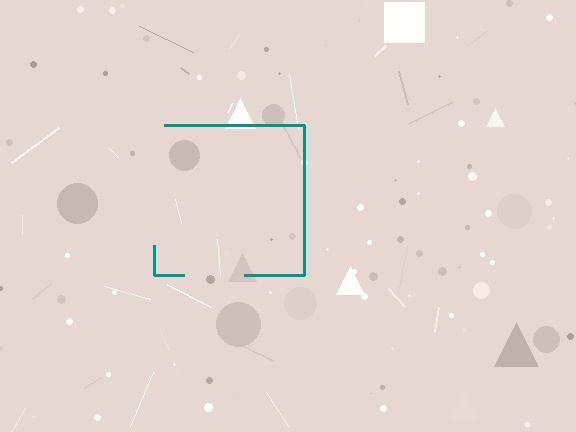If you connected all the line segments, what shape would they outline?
They would outline a square.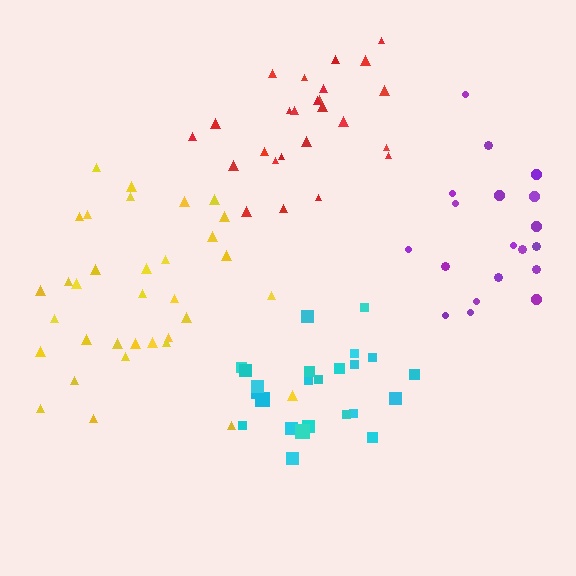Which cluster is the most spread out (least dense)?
Purple.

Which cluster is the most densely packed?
Cyan.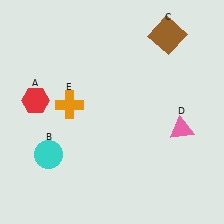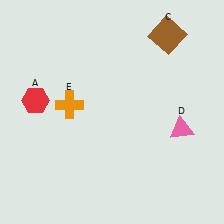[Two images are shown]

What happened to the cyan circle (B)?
The cyan circle (B) was removed in Image 2. It was in the bottom-left area of Image 1.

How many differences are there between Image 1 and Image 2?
There is 1 difference between the two images.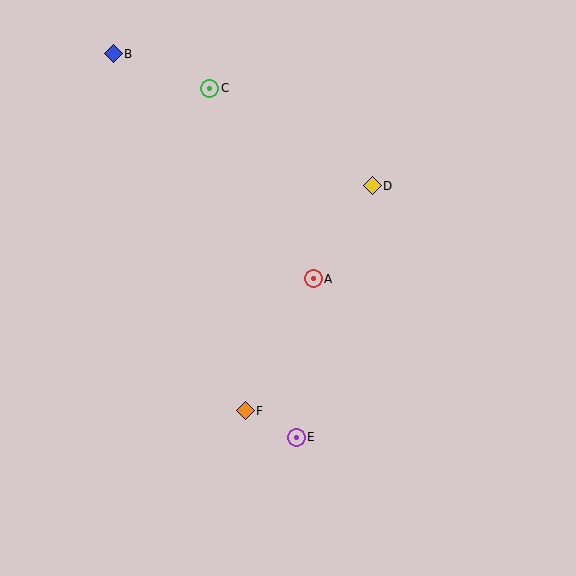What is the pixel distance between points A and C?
The distance between A and C is 217 pixels.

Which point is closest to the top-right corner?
Point D is closest to the top-right corner.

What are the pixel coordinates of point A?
Point A is at (313, 279).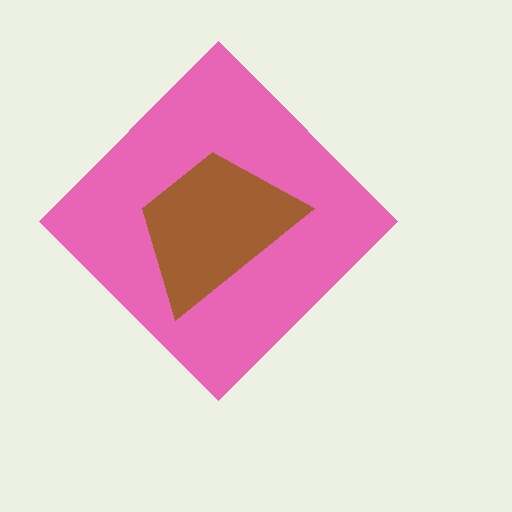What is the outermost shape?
The pink diamond.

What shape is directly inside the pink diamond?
The brown trapezoid.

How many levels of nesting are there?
2.